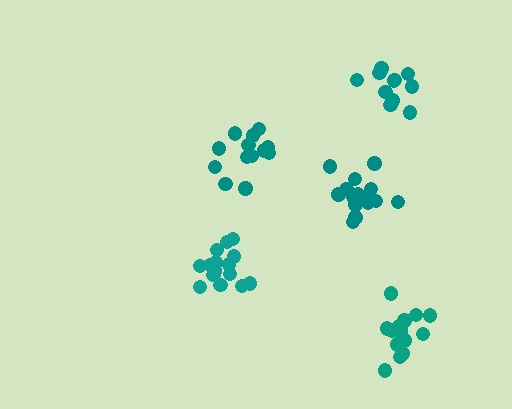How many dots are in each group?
Group 1: 15 dots, Group 2: 17 dots, Group 3: 11 dots, Group 4: 17 dots, Group 5: 14 dots (74 total).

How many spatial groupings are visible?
There are 5 spatial groupings.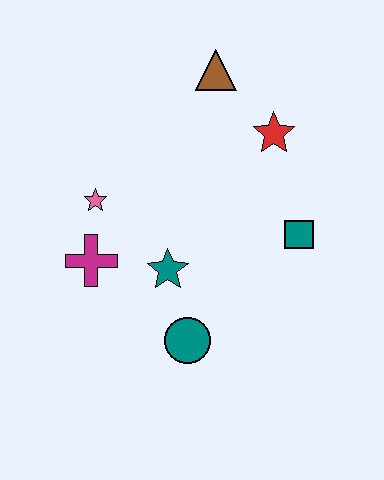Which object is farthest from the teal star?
The brown triangle is farthest from the teal star.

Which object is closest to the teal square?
The red star is closest to the teal square.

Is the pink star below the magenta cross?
No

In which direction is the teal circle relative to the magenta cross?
The teal circle is to the right of the magenta cross.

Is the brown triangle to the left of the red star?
Yes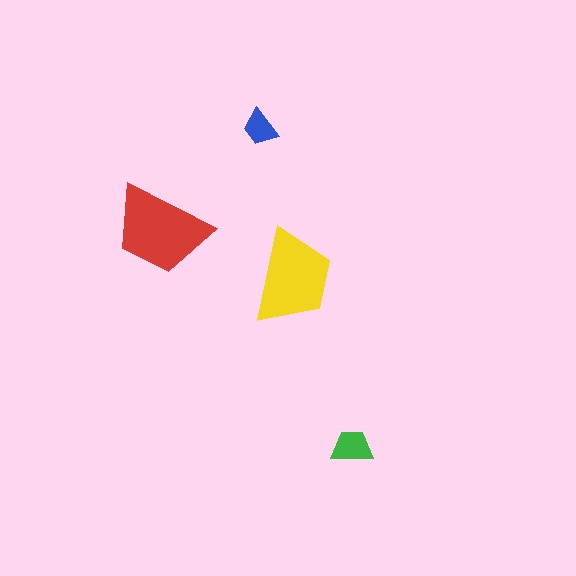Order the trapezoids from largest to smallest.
the red one, the yellow one, the green one, the blue one.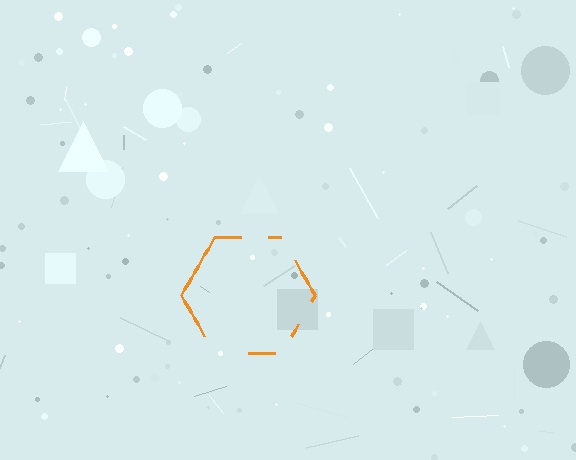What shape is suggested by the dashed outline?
The dashed outline suggests a hexagon.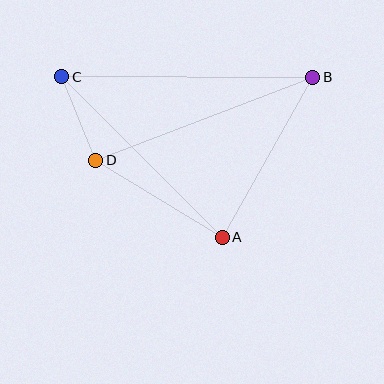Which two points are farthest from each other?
Points B and C are farthest from each other.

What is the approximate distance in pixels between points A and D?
The distance between A and D is approximately 148 pixels.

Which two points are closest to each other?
Points C and D are closest to each other.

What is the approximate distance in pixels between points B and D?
The distance between B and D is approximately 232 pixels.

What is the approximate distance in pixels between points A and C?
The distance between A and C is approximately 227 pixels.